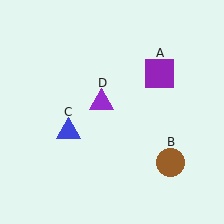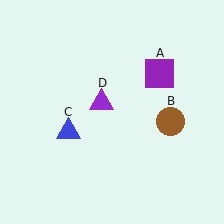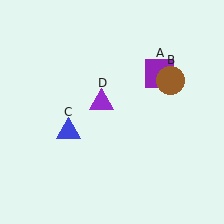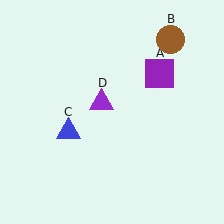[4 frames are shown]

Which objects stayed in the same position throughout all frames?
Purple square (object A) and blue triangle (object C) and purple triangle (object D) remained stationary.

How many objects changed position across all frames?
1 object changed position: brown circle (object B).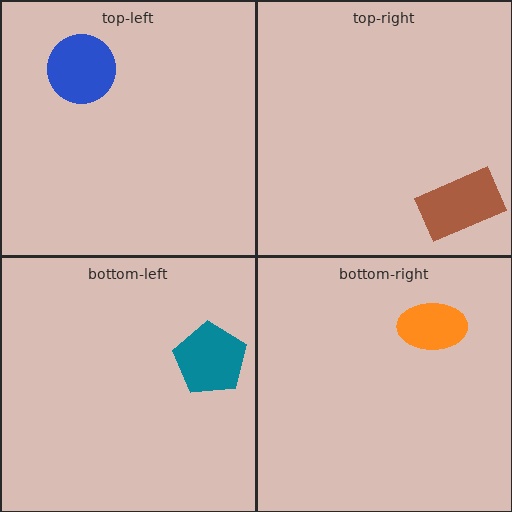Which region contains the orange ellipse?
The bottom-right region.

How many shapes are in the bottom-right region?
1.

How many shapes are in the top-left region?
1.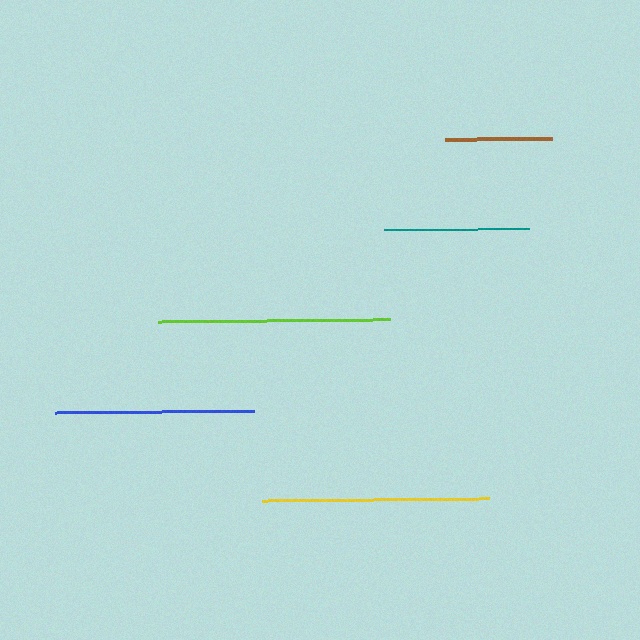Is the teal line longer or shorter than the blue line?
The blue line is longer than the teal line.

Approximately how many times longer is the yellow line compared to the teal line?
The yellow line is approximately 1.6 times the length of the teal line.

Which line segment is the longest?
The lime line is the longest at approximately 232 pixels.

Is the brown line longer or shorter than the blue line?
The blue line is longer than the brown line.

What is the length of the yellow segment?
The yellow segment is approximately 227 pixels long.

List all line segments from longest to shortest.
From longest to shortest: lime, yellow, blue, teal, brown.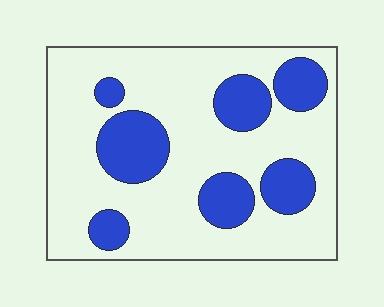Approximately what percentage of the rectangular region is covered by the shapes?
Approximately 25%.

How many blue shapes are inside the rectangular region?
7.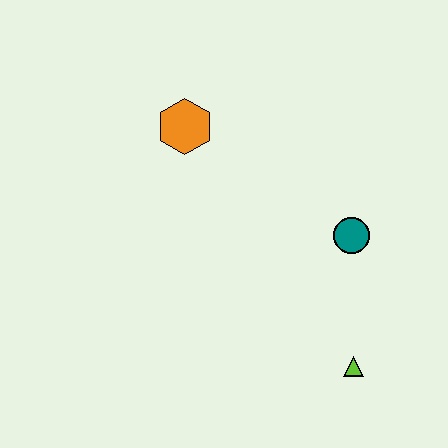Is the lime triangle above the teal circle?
No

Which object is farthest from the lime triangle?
The orange hexagon is farthest from the lime triangle.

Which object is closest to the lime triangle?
The teal circle is closest to the lime triangle.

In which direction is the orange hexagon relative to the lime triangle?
The orange hexagon is above the lime triangle.